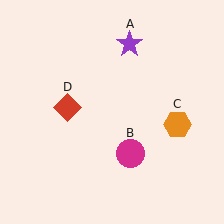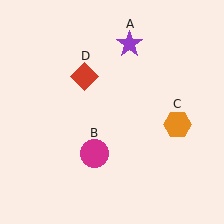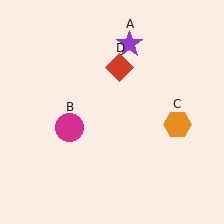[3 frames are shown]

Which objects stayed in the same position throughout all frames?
Purple star (object A) and orange hexagon (object C) remained stationary.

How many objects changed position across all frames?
2 objects changed position: magenta circle (object B), red diamond (object D).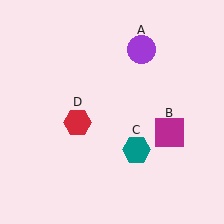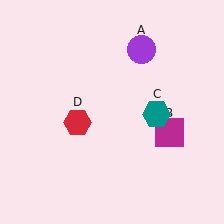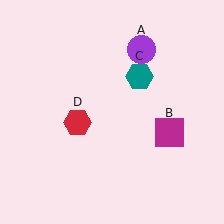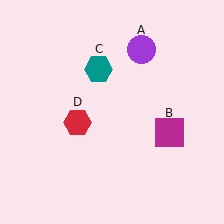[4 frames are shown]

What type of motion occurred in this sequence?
The teal hexagon (object C) rotated counterclockwise around the center of the scene.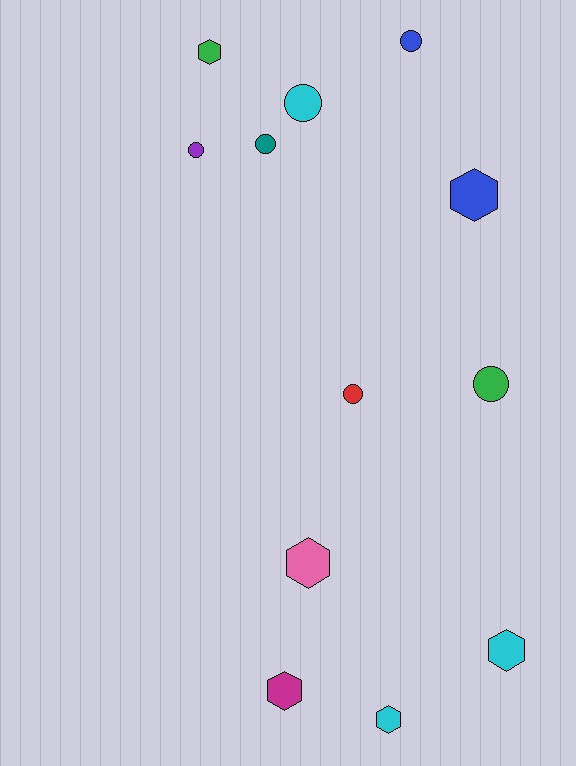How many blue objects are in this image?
There are 2 blue objects.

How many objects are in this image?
There are 12 objects.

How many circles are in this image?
There are 6 circles.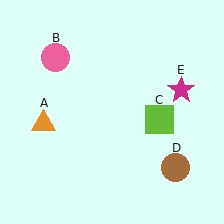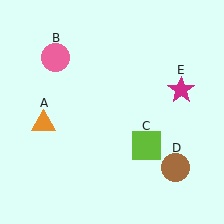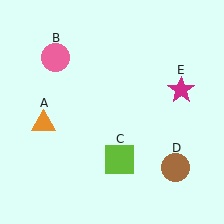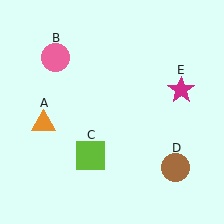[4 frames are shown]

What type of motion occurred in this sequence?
The lime square (object C) rotated clockwise around the center of the scene.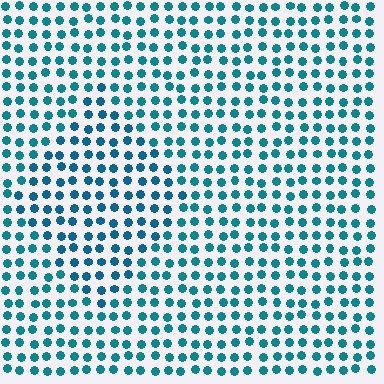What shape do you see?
I see a diamond.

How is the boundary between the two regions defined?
The boundary is defined purely by a slight shift in hue (about 15 degrees). Spacing, size, and orientation are identical on both sides.